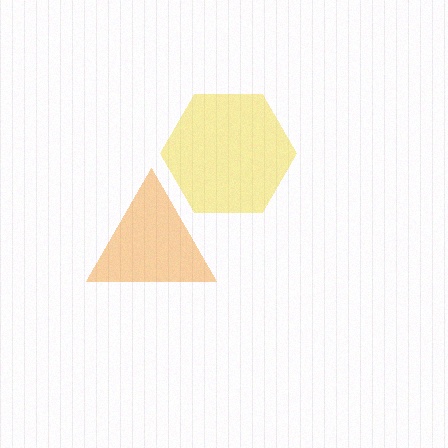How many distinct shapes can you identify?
There are 2 distinct shapes: a yellow hexagon, an orange triangle.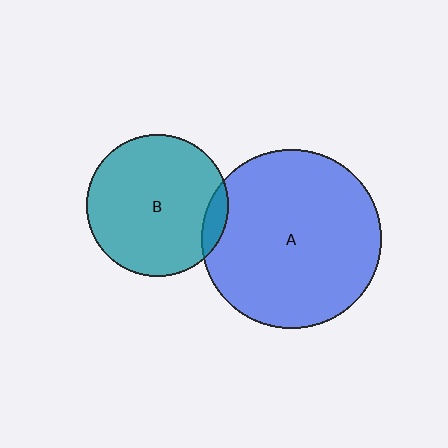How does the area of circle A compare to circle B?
Approximately 1.6 times.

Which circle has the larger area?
Circle A (blue).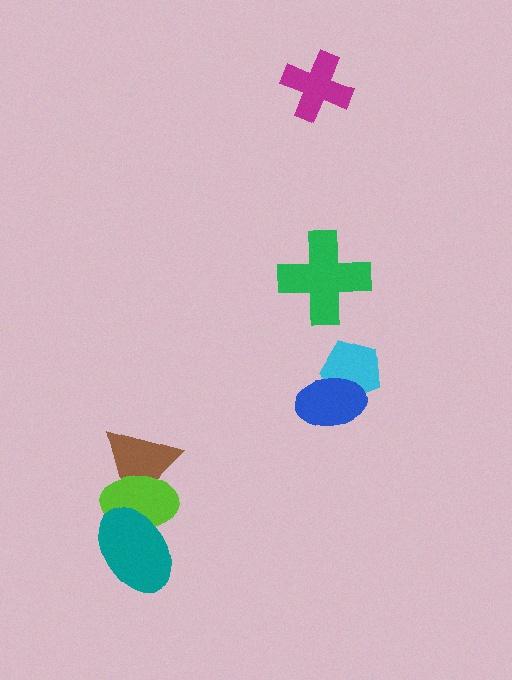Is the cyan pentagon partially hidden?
Yes, it is partially covered by another shape.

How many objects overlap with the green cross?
0 objects overlap with the green cross.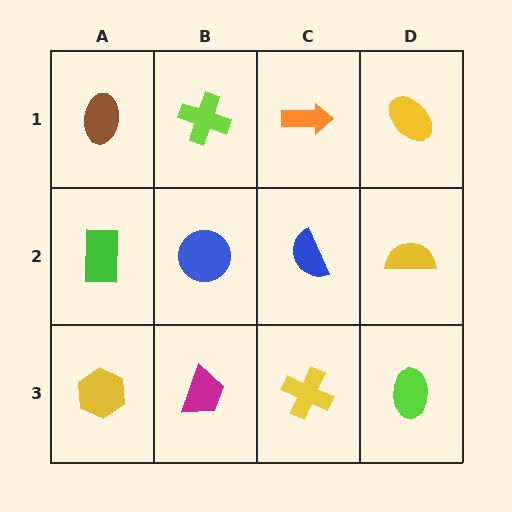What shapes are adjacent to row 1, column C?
A blue semicircle (row 2, column C), a lime cross (row 1, column B), a yellow ellipse (row 1, column D).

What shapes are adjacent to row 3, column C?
A blue semicircle (row 2, column C), a magenta trapezoid (row 3, column B), a lime ellipse (row 3, column D).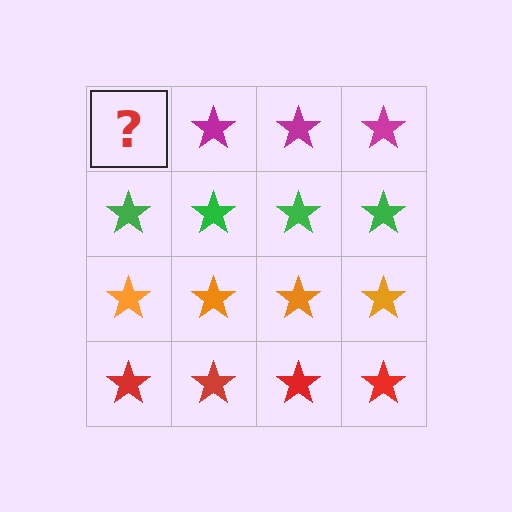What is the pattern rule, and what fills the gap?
The rule is that each row has a consistent color. The gap should be filled with a magenta star.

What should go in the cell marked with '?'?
The missing cell should contain a magenta star.